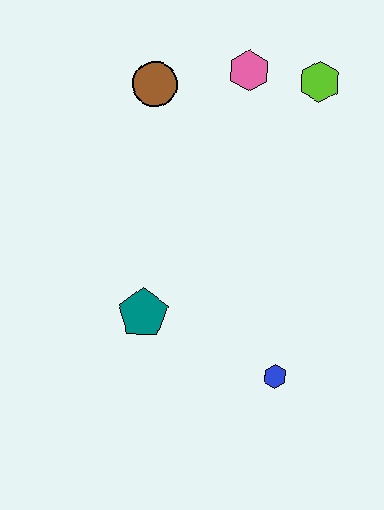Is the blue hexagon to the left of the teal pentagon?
No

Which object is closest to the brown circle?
The pink hexagon is closest to the brown circle.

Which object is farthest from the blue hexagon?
The brown circle is farthest from the blue hexagon.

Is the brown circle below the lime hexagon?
Yes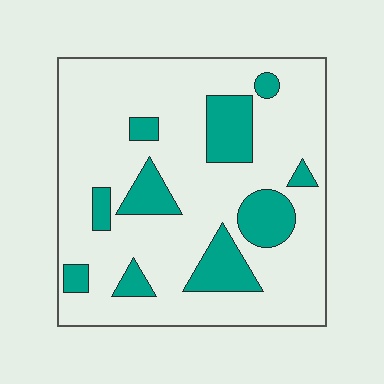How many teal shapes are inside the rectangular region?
10.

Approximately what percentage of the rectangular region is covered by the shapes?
Approximately 20%.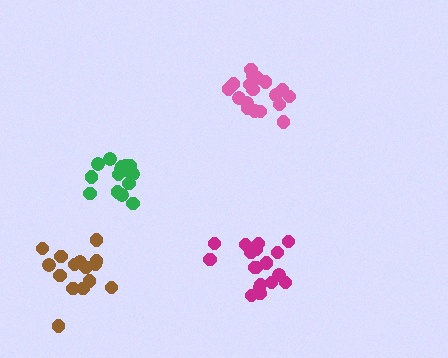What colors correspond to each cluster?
The clusters are colored: green, magenta, pink, brown.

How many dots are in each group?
Group 1: 16 dots, Group 2: 19 dots, Group 3: 18 dots, Group 4: 15 dots (68 total).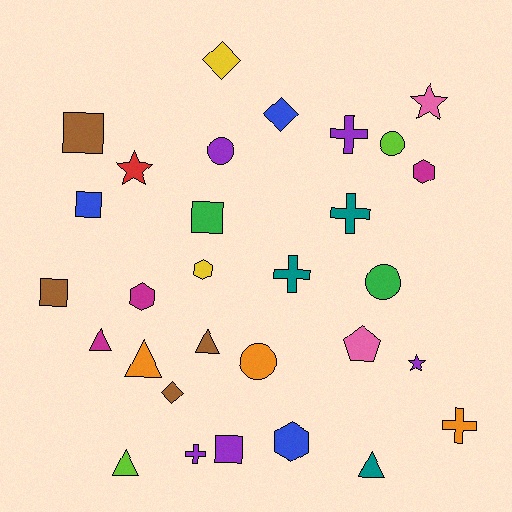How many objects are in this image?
There are 30 objects.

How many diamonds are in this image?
There are 3 diamonds.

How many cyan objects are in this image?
There are no cyan objects.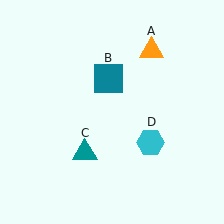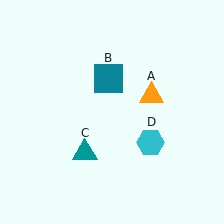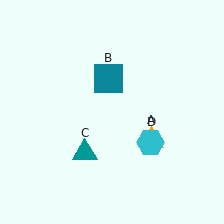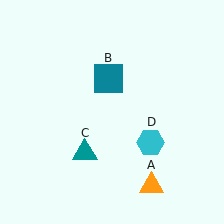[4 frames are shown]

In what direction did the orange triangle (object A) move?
The orange triangle (object A) moved down.